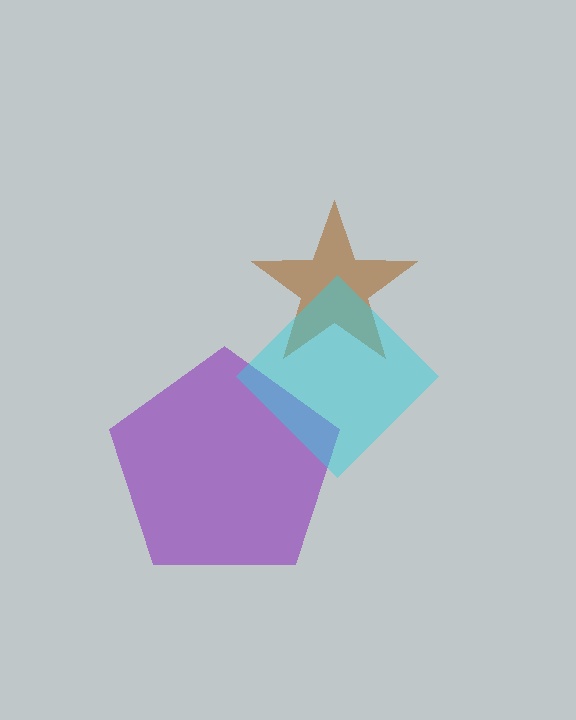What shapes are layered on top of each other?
The layered shapes are: a brown star, a purple pentagon, a cyan diamond.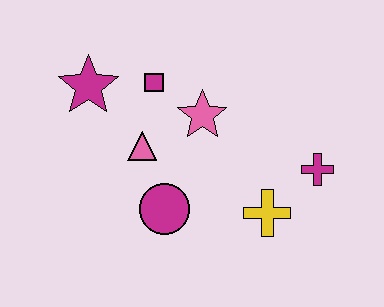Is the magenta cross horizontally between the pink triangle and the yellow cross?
No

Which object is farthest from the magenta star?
The magenta cross is farthest from the magenta star.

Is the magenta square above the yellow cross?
Yes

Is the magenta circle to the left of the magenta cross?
Yes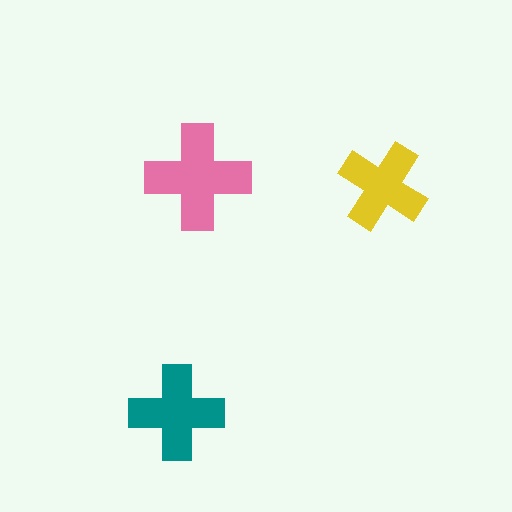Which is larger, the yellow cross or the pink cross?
The pink one.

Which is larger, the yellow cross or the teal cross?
The teal one.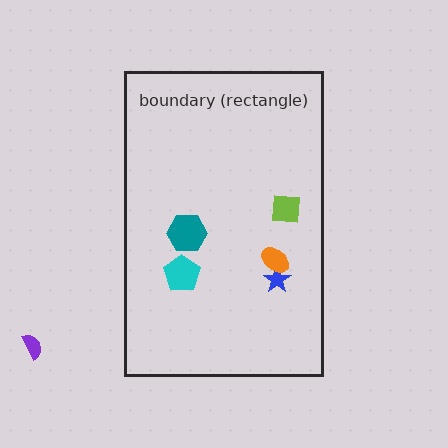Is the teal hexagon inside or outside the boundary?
Inside.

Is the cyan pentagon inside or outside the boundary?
Inside.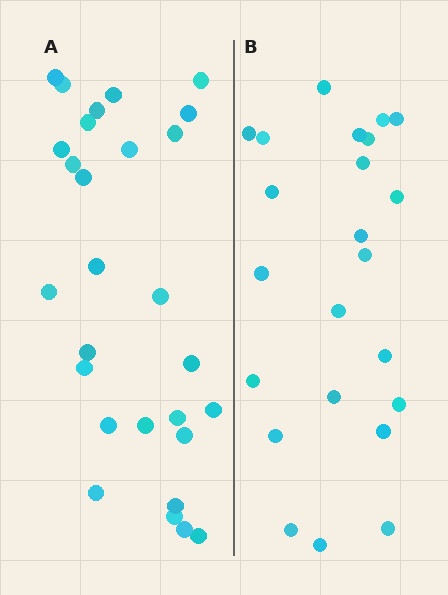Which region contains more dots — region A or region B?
Region A (the left region) has more dots.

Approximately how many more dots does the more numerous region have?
Region A has about 5 more dots than region B.